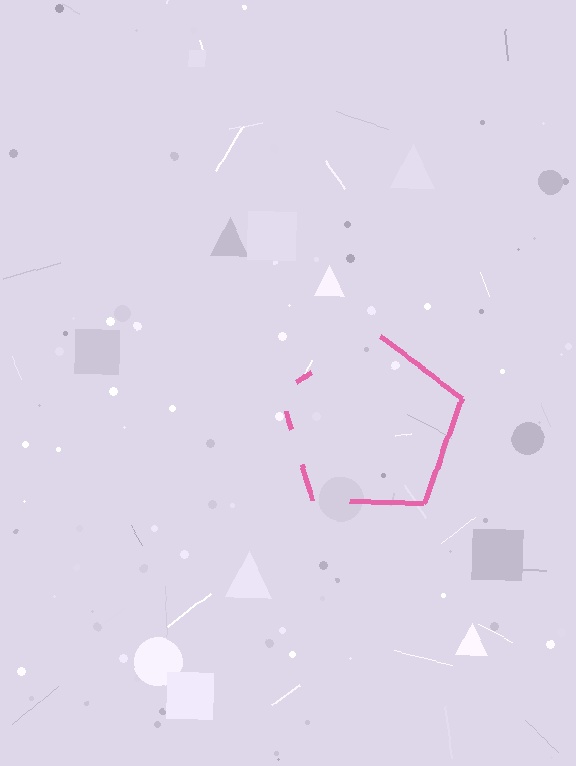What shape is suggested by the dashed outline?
The dashed outline suggests a pentagon.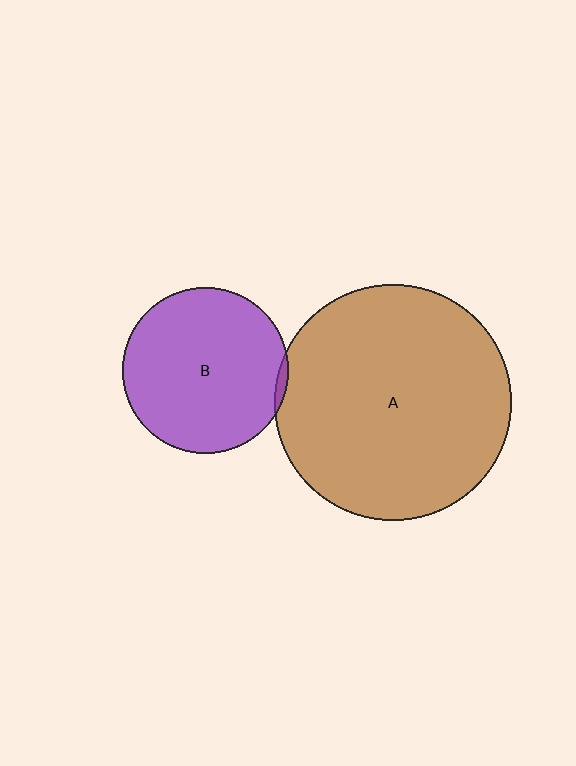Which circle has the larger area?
Circle A (brown).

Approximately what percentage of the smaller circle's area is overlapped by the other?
Approximately 5%.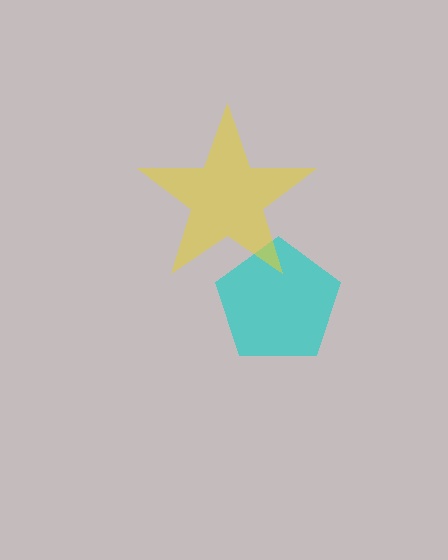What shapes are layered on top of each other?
The layered shapes are: a cyan pentagon, a yellow star.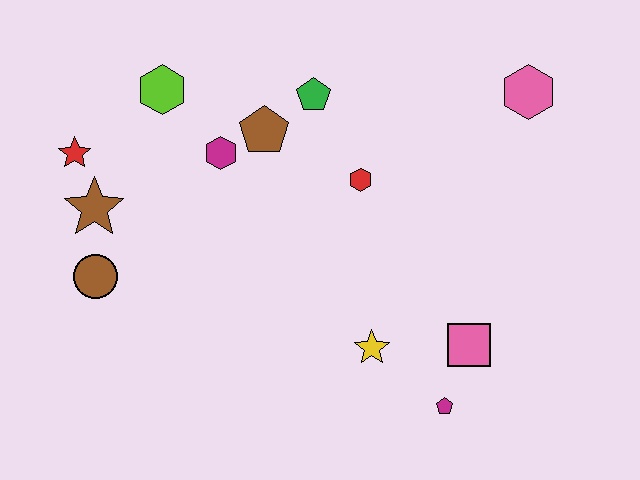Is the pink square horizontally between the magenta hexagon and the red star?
No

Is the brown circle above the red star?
No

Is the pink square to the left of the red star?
No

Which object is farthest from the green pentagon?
The magenta pentagon is farthest from the green pentagon.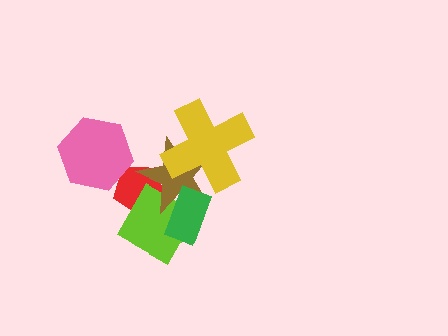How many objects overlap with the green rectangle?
2 objects overlap with the green rectangle.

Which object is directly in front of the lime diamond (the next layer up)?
The brown star is directly in front of the lime diamond.